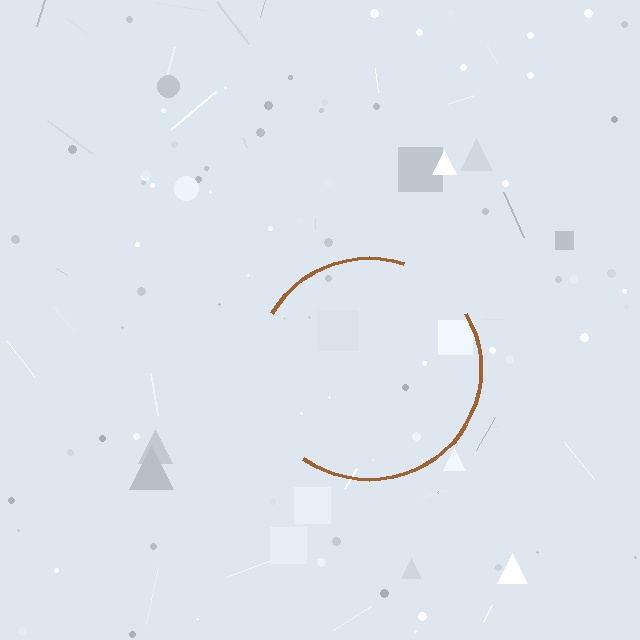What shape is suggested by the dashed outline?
The dashed outline suggests a circle.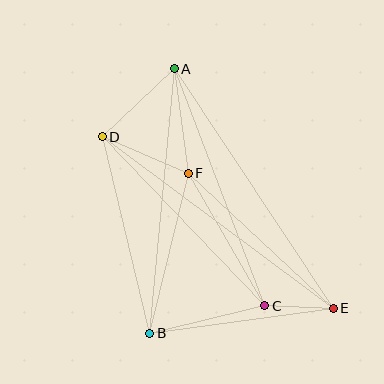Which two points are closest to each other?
Points C and E are closest to each other.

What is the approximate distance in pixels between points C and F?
The distance between C and F is approximately 153 pixels.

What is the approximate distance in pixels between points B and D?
The distance between B and D is approximately 202 pixels.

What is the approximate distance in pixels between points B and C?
The distance between B and C is approximately 119 pixels.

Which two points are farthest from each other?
Points D and E are farthest from each other.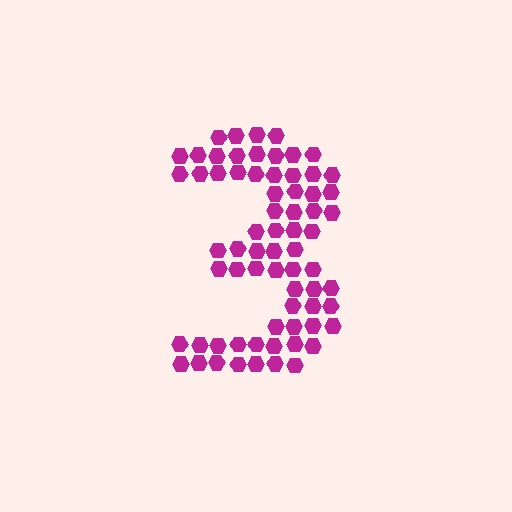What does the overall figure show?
The overall figure shows the digit 3.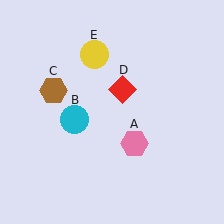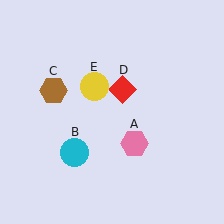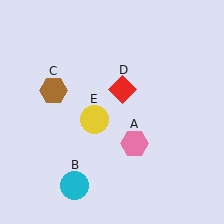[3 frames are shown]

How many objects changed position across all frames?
2 objects changed position: cyan circle (object B), yellow circle (object E).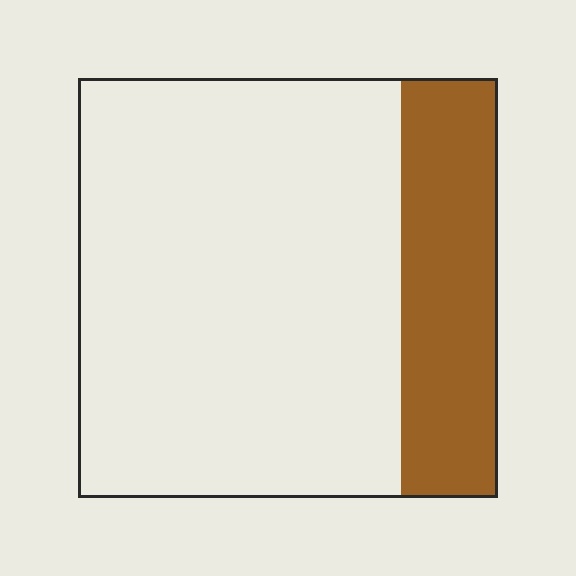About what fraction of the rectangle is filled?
About one quarter (1/4).